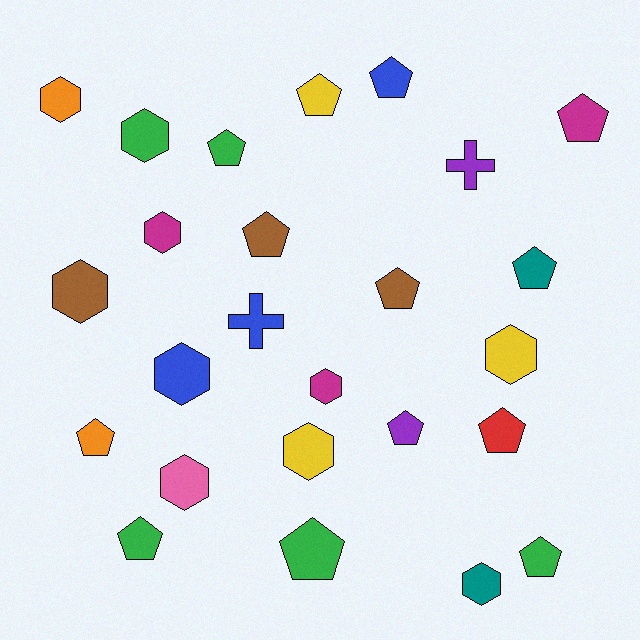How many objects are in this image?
There are 25 objects.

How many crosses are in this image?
There are 2 crosses.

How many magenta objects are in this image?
There are 3 magenta objects.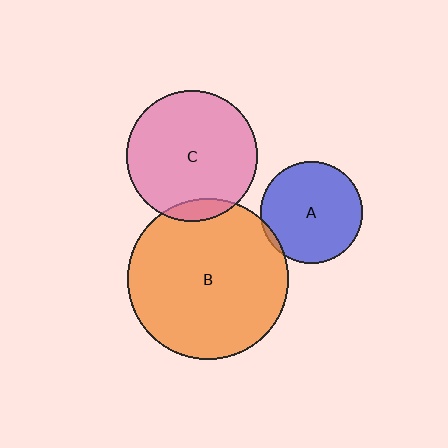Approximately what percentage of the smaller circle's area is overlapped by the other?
Approximately 10%.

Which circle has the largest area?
Circle B (orange).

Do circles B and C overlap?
Yes.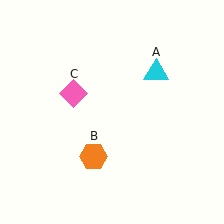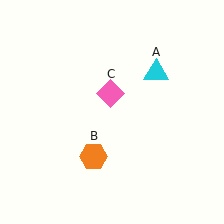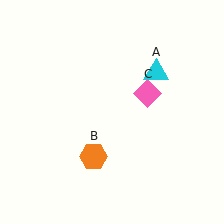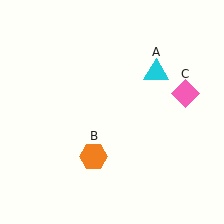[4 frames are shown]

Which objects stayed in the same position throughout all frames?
Cyan triangle (object A) and orange hexagon (object B) remained stationary.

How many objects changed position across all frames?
1 object changed position: pink diamond (object C).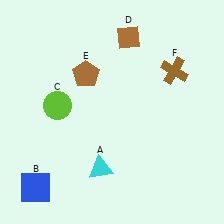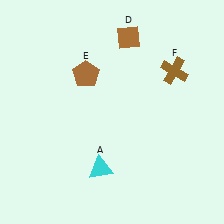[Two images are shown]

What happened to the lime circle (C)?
The lime circle (C) was removed in Image 2. It was in the top-left area of Image 1.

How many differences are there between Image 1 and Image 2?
There are 2 differences between the two images.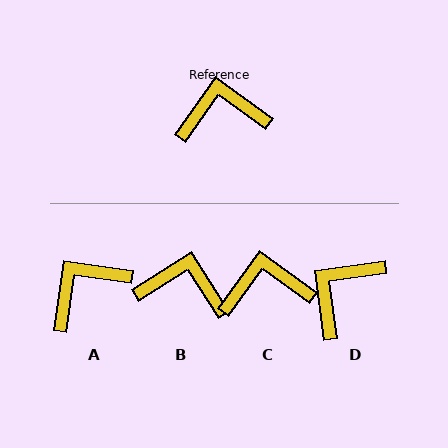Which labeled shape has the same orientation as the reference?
C.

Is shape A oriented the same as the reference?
No, it is off by about 28 degrees.